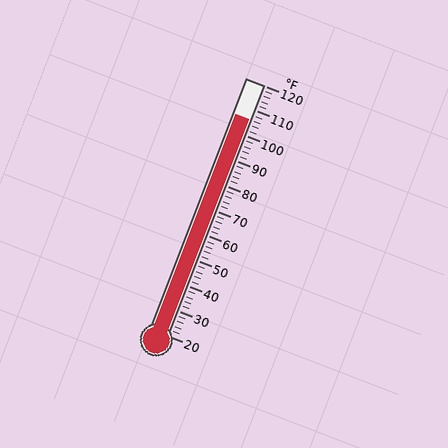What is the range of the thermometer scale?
The thermometer scale ranges from 20°F to 120°F.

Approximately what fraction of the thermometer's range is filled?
The thermometer is filled to approximately 85% of its range.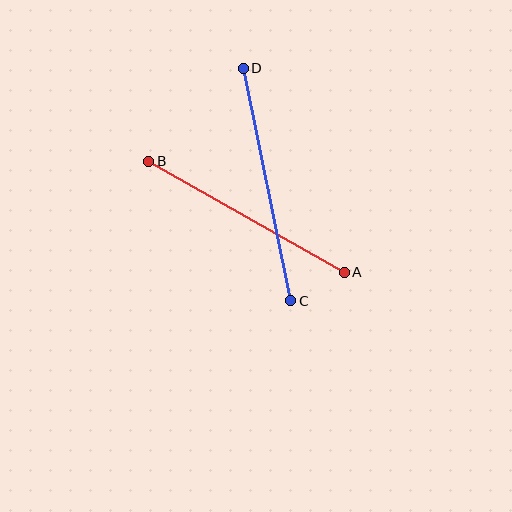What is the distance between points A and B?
The distance is approximately 225 pixels.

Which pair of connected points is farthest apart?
Points C and D are farthest apart.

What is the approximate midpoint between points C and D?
The midpoint is at approximately (267, 184) pixels.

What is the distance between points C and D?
The distance is approximately 237 pixels.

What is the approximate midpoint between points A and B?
The midpoint is at approximately (247, 217) pixels.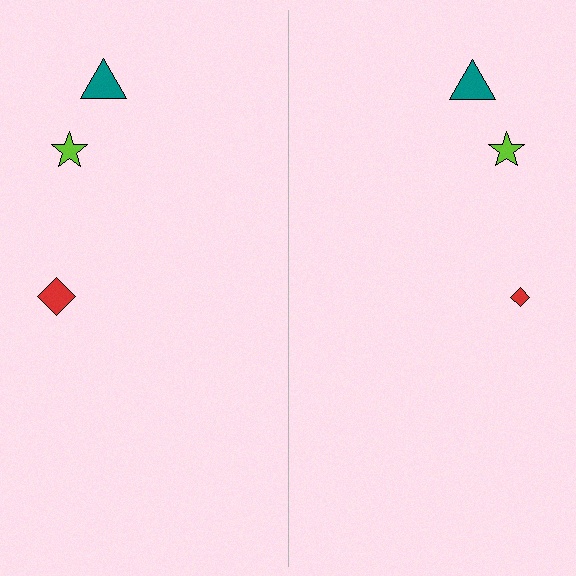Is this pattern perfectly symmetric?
No, the pattern is not perfectly symmetric. The red diamond on the right side has a different size than its mirror counterpart.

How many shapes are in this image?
There are 6 shapes in this image.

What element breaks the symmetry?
The red diamond on the right side has a different size than its mirror counterpart.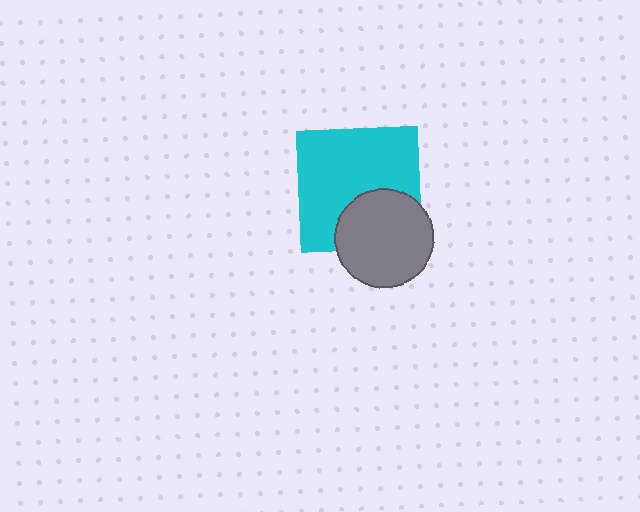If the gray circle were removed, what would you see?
You would see the complete cyan square.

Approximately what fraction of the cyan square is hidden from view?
Roughly 31% of the cyan square is hidden behind the gray circle.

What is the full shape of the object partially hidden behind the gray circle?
The partially hidden object is a cyan square.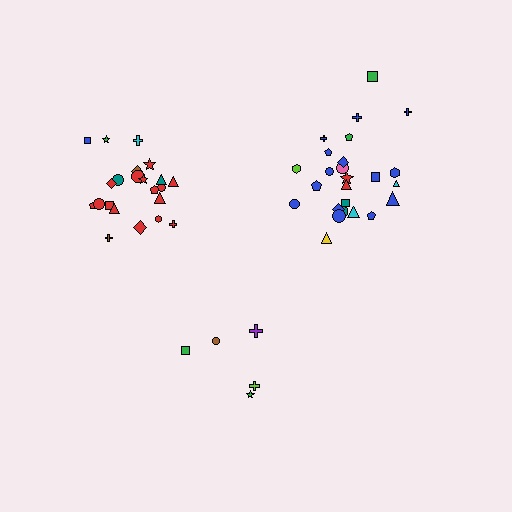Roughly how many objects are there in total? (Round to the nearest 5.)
Roughly 50 objects in total.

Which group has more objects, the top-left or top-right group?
The top-right group.